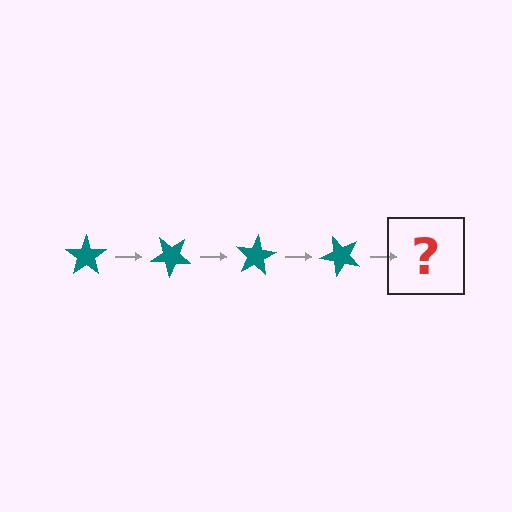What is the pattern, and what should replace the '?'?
The pattern is that the star rotates 40 degrees each step. The '?' should be a teal star rotated 160 degrees.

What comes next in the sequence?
The next element should be a teal star rotated 160 degrees.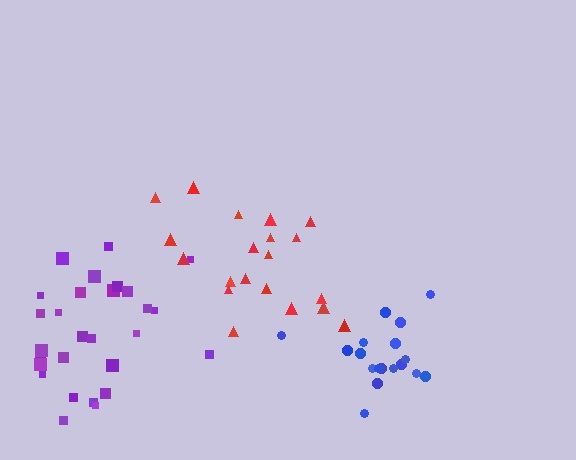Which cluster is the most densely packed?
Blue.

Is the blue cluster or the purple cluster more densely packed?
Blue.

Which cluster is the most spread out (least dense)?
Red.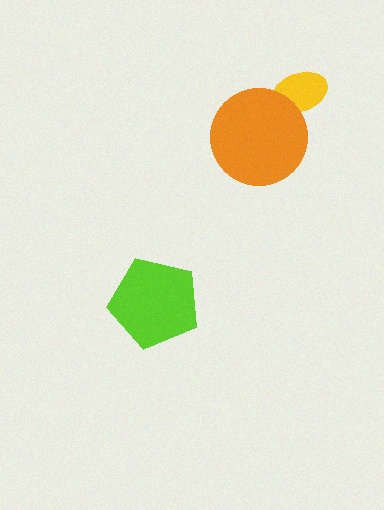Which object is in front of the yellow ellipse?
The orange circle is in front of the yellow ellipse.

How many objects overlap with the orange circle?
1 object overlaps with the orange circle.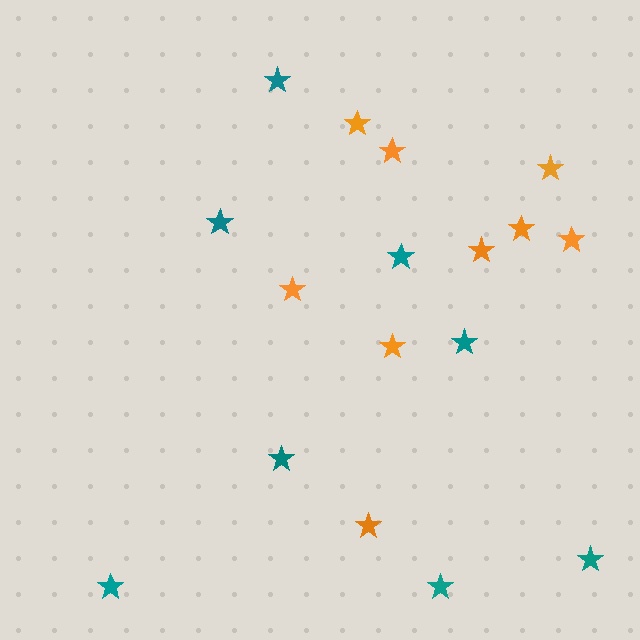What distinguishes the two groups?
There are 2 groups: one group of orange stars (9) and one group of teal stars (8).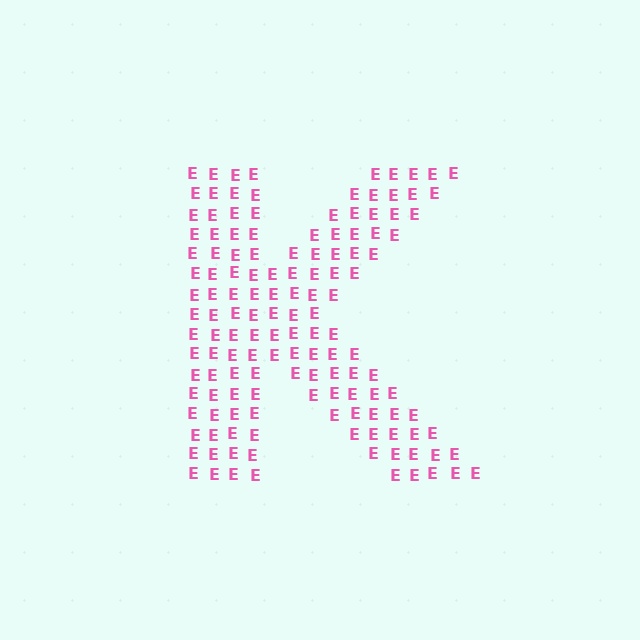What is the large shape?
The large shape is the letter K.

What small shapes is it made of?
It is made of small letter E's.